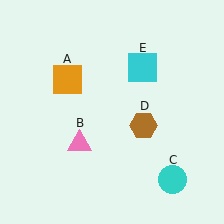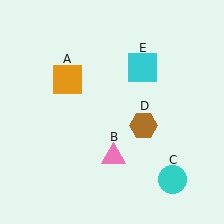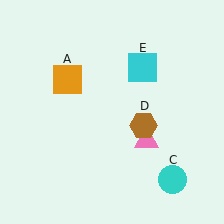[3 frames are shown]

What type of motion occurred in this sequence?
The pink triangle (object B) rotated counterclockwise around the center of the scene.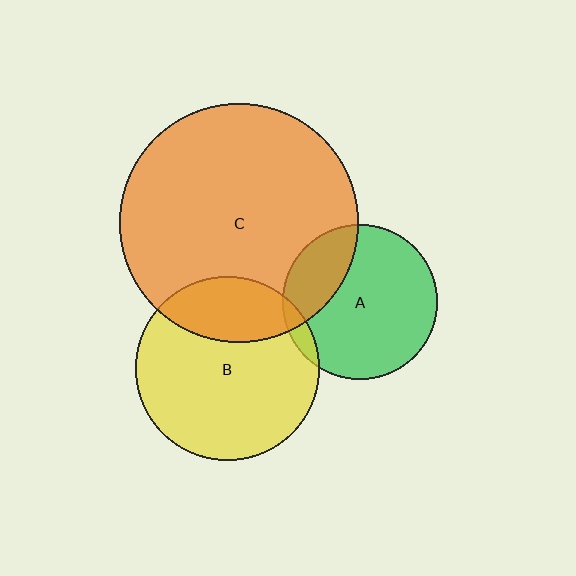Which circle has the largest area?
Circle C (orange).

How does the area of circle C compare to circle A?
Approximately 2.4 times.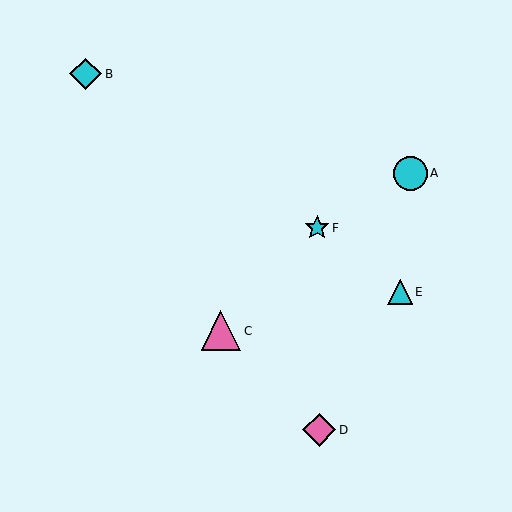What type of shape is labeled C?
Shape C is a pink triangle.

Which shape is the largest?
The pink triangle (labeled C) is the largest.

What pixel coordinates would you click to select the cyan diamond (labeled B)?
Click at (86, 74) to select the cyan diamond B.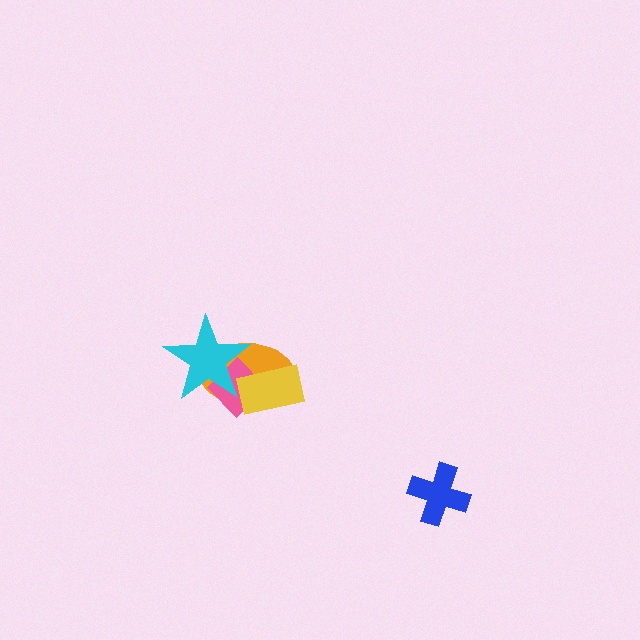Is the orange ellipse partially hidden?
Yes, it is partially covered by another shape.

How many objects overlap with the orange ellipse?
3 objects overlap with the orange ellipse.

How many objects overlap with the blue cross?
0 objects overlap with the blue cross.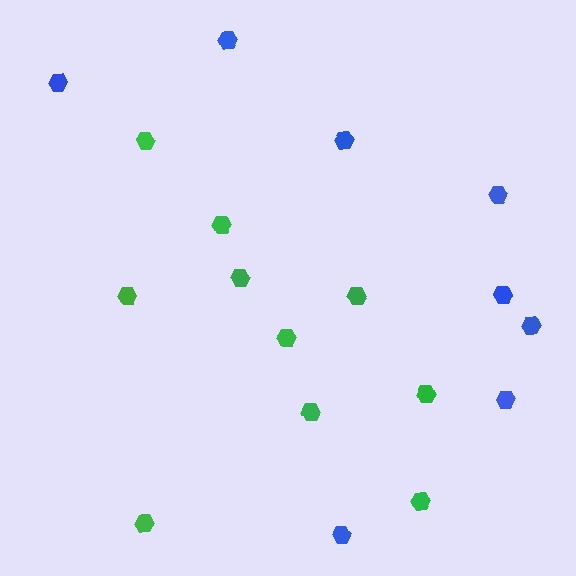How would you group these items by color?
There are 2 groups: one group of green hexagons (10) and one group of blue hexagons (8).